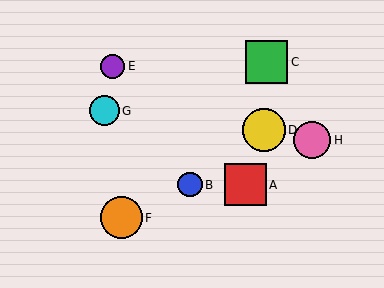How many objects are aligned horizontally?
2 objects (A, B) are aligned horizontally.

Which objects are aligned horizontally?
Objects A, B are aligned horizontally.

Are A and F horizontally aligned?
No, A is at y≈185 and F is at y≈218.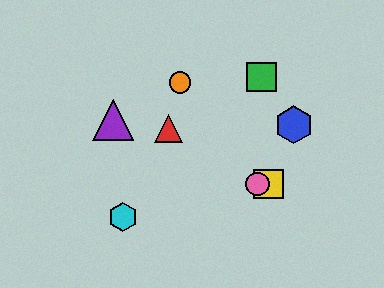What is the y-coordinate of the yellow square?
The yellow square is at y≈184.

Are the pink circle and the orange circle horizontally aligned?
No, the pink circle is at y≈184 and the orange circle is at y≈82.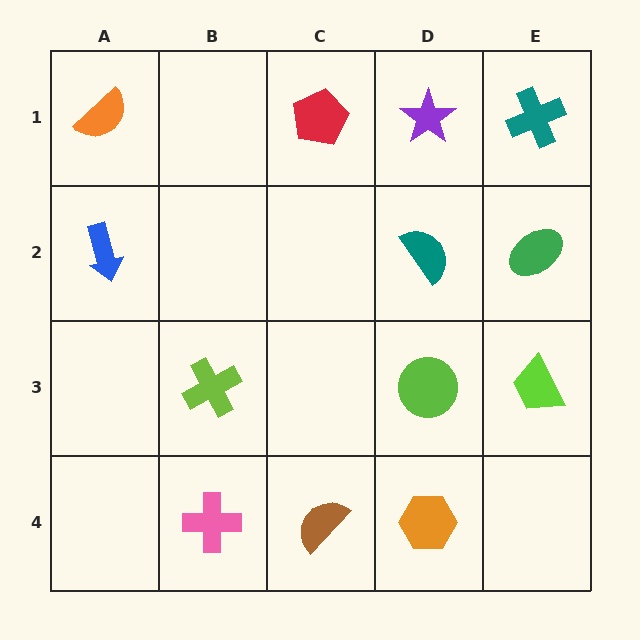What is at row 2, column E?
A green ellipse.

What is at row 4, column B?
A pink cross.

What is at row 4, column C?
A brown semicircle.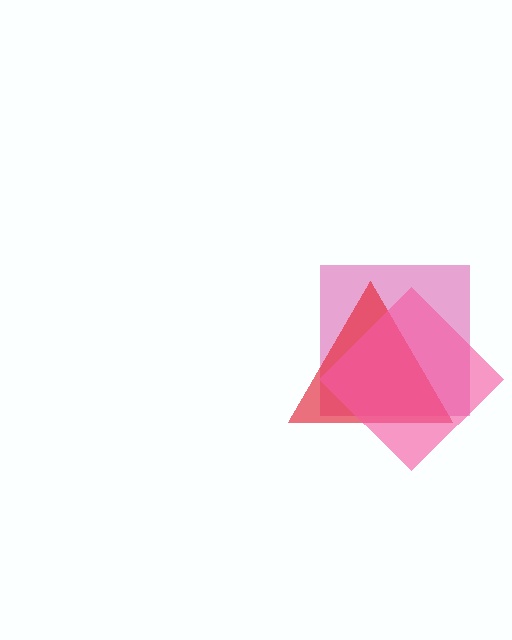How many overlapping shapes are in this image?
There are 3 overlapping shapes in the image.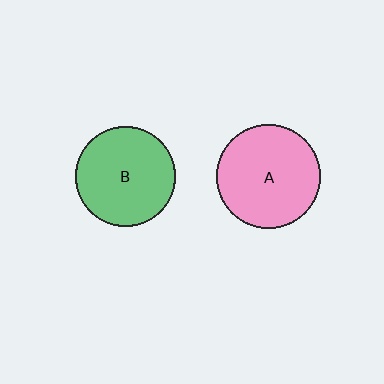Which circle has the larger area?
Circle A (pink).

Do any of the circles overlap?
No, none of the circles overlap.